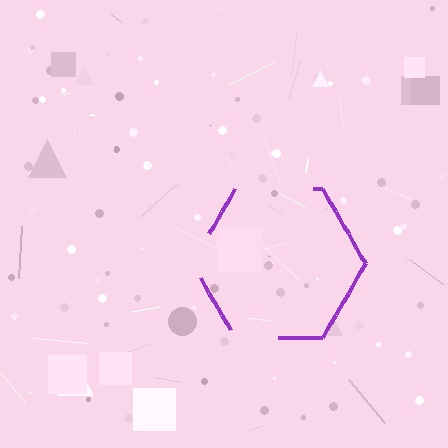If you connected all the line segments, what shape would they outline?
They would outline a hexagon.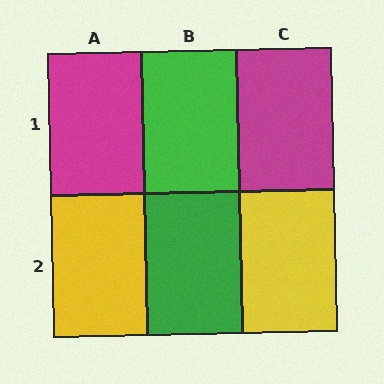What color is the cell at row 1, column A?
Magenta.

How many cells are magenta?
2 cells are magenta.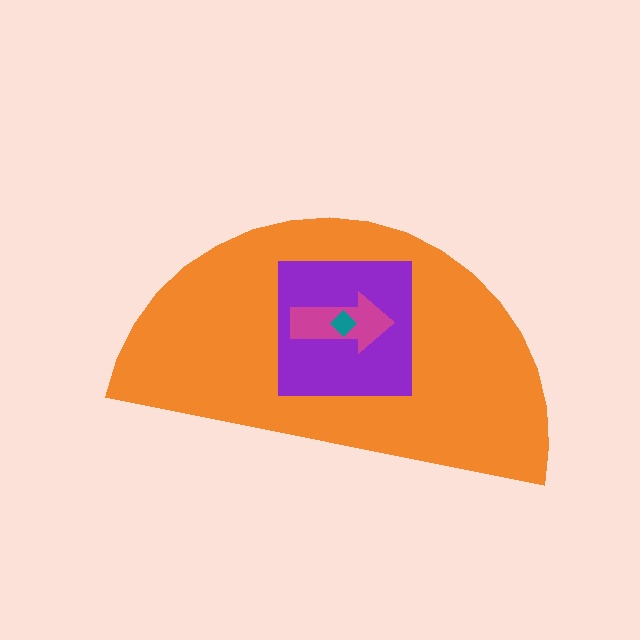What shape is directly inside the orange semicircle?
The purple square.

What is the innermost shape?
The teal diamond.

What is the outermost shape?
The orange semicircle.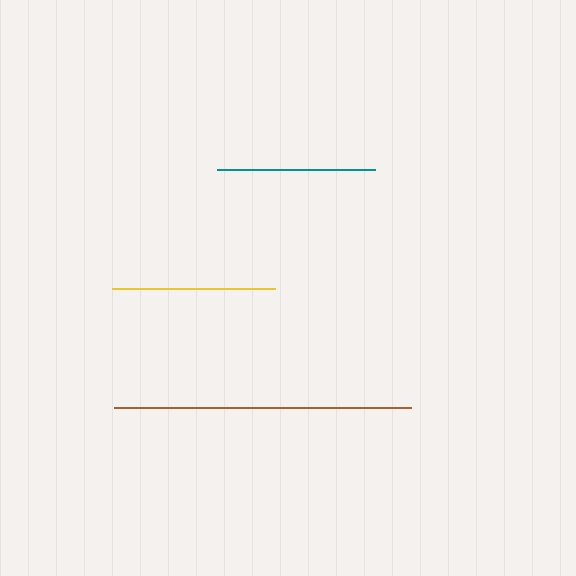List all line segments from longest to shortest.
From longest to shortest: brown, yellow, teal.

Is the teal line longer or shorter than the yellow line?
The yellow line is longer than the teal line.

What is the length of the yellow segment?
The yellow segment is approximately 163 pixels long.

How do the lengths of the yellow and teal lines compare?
The yellow and teal lines are approximately the same length.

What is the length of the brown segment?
The brown segment is approximately 297 pixels long.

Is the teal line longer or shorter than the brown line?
The brown line is longer than the teal line.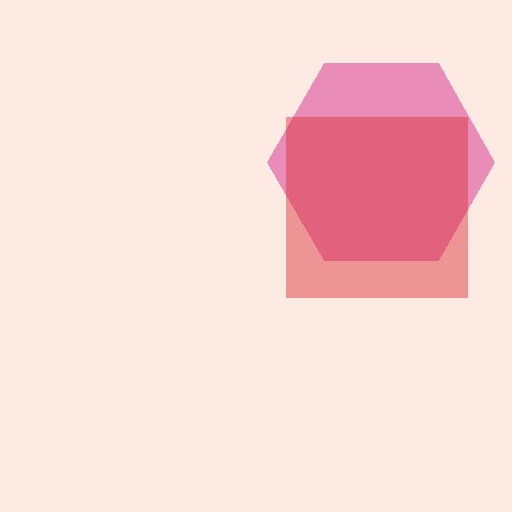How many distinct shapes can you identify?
There are 2 distinct shapes: a magenta hexagon, a red square.